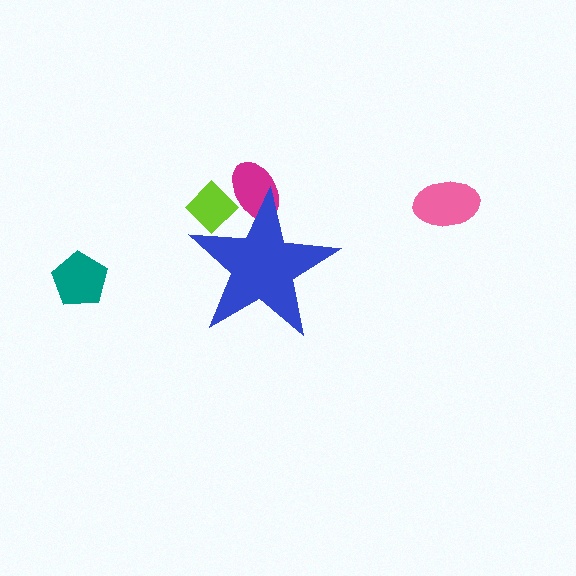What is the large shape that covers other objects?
A blue star.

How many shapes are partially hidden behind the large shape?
2 shapes are partially hidden.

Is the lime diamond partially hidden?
Yes, the lime diamond is partially hidden behind the blue star.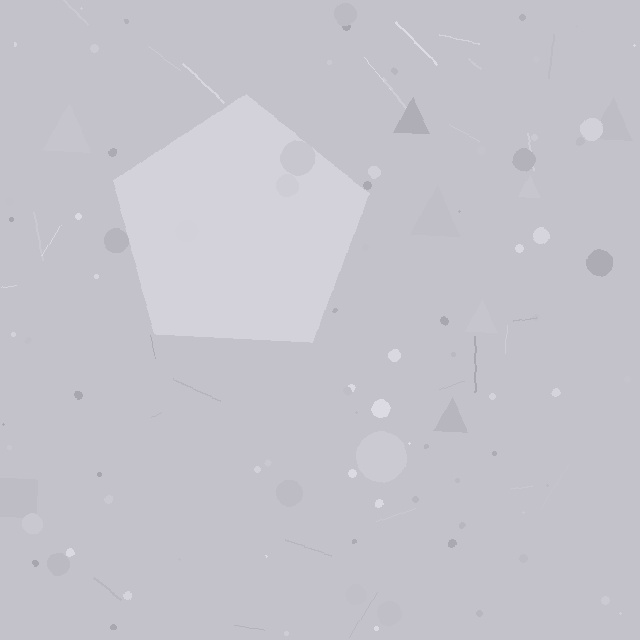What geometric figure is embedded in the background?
A pentagon is embedded in the background.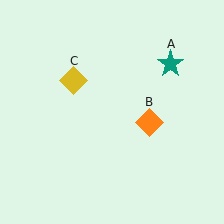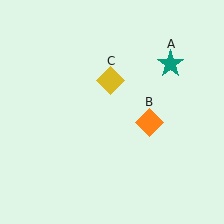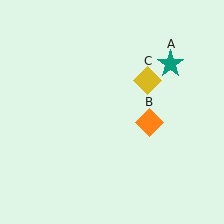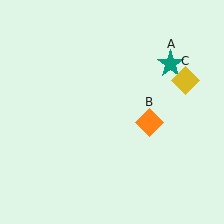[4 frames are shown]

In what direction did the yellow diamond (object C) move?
The yellow diamond (object C) moved right.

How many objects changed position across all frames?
1 object changed position: yellow diamond (object C).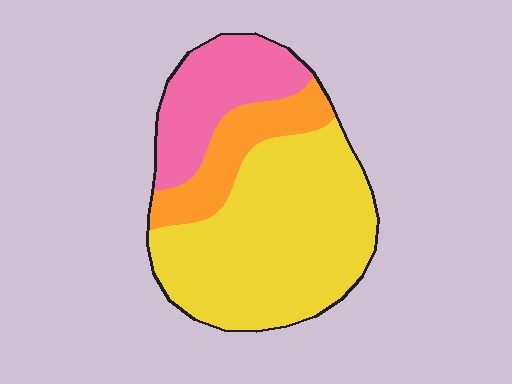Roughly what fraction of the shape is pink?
Pink covers around 25% of the shape.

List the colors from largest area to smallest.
From largest to smallest: yellow, pink, orange.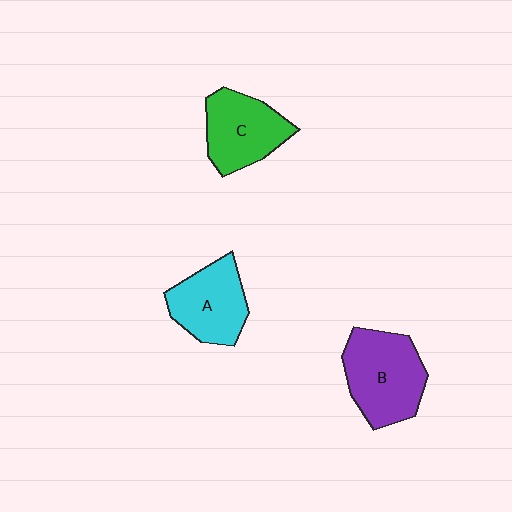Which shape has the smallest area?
Shape A (cyan).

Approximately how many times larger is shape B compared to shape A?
Approximately 1.2 times.